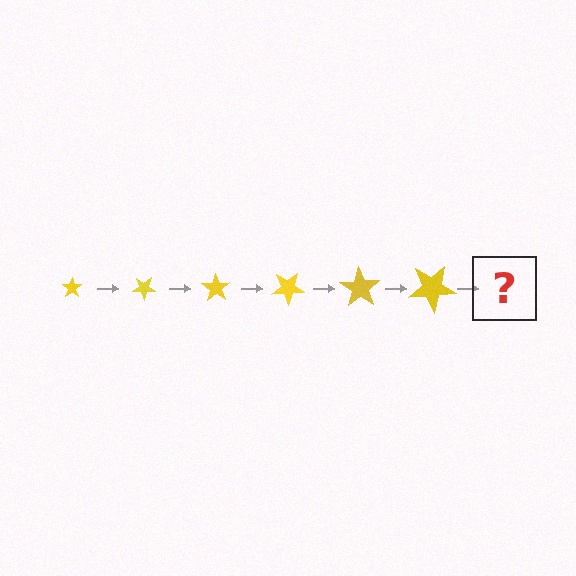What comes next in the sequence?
The next element should be a star, larger than the previous one and rotated 210 degrees from the start.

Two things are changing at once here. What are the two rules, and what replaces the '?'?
The two rules are that the star grows larger each step and it rotates 35 degrees each step. The '?' should be a star, larger than the previous one and rotated 210 degrees from the start.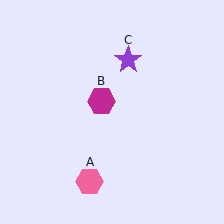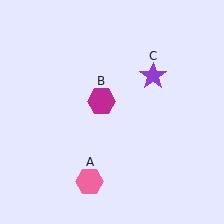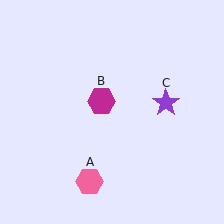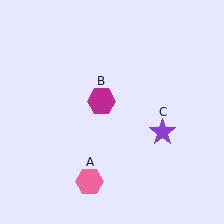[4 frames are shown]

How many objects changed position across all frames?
1 object changed position: purple star (object C).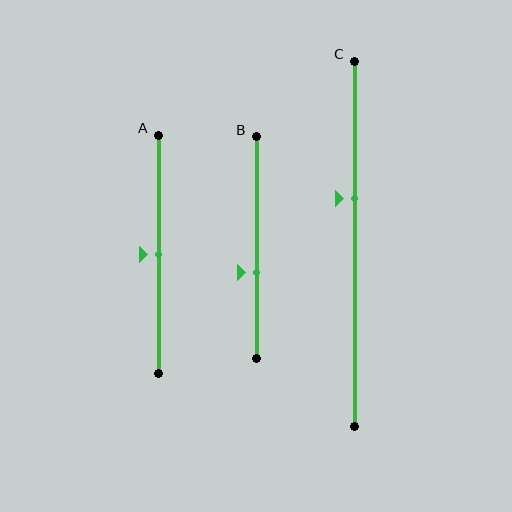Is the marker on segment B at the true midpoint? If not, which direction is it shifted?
No, the marker on segment B is shifted downward by about 12% of the segment length.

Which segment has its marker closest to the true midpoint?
Segment A has its marker closest to the true midpoint.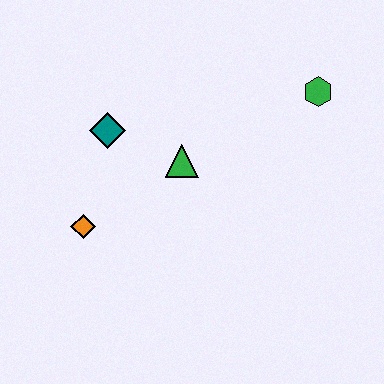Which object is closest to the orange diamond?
The teal diamond is closest to the orange diamond.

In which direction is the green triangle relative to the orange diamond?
The green triangle is to the right of the orange diamond.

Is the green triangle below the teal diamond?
Yes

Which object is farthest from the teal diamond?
The green hexagon is farthest from the teal diamond.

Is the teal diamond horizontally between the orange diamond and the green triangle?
Yes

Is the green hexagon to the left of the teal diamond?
No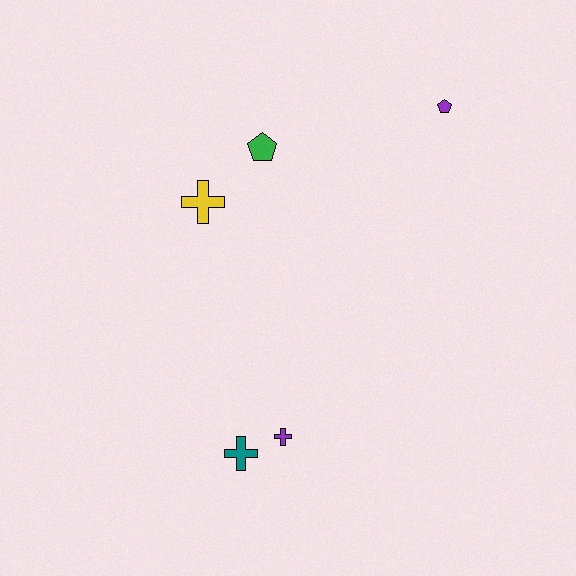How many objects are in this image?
There are 5 objects.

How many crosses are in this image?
There are 3 crosses.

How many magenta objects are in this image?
There are no magenta objects.